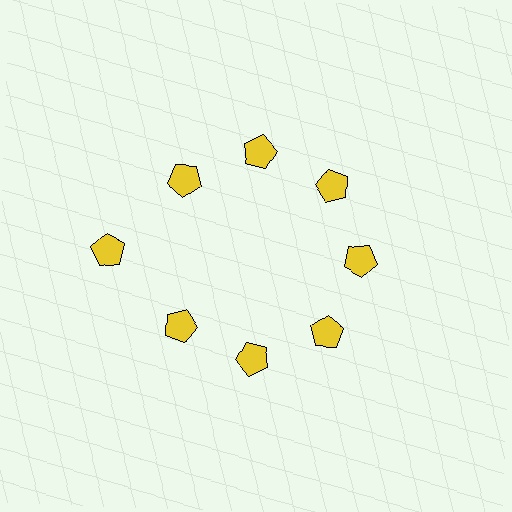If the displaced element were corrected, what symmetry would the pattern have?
It would have 8-fold rotational symmetry — the pattern would map onto itself every 45 degrees.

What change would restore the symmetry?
The symmetry would be restored by moving it inward, back onto the ring so that all 8 pentagons sit at equal angles and equal distance from the center.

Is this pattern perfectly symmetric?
No. The 8 yellow pentagons are arranged in a ring, but one element near the 9 o'clock position is pushed outward from the center, breaking the 8-fold rotational symmetry.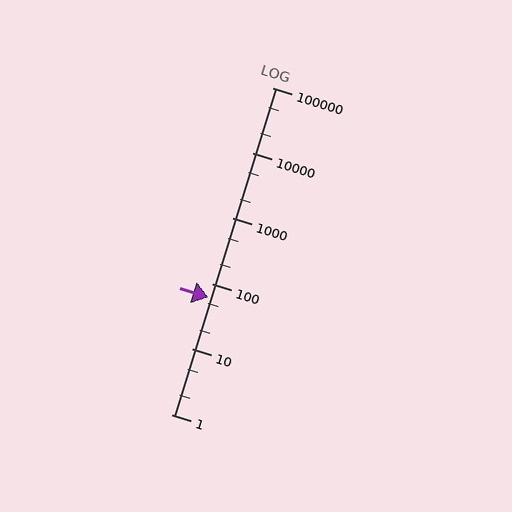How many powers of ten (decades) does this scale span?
The scale spans 5 decades, from 1 to 100000.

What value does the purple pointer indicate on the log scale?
The pointer indicates approximately 62.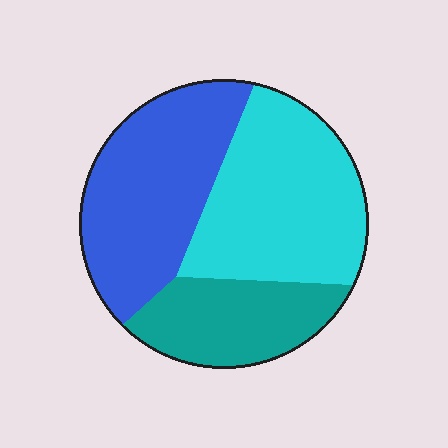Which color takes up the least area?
Teal, at roughly 25%.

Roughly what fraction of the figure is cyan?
Cyan takes up about two fifths (2/5) of the figure.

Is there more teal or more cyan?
Cyan.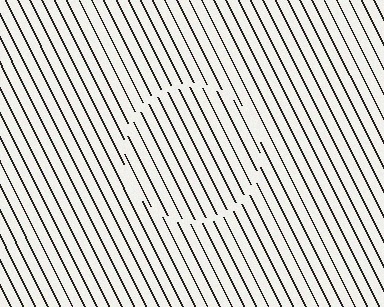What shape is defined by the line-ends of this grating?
An illusory circle. The interior of the shape contains the same grating, shifted by half a period — the contour is defined by the phase discontinuity where line-ends from the inner and outer gratings abut.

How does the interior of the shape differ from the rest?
The interior of the shape contains the same grating, shifted by half a period — the contour is defined by the phase discontinuity where line-ends from the inner and outer gratings abut.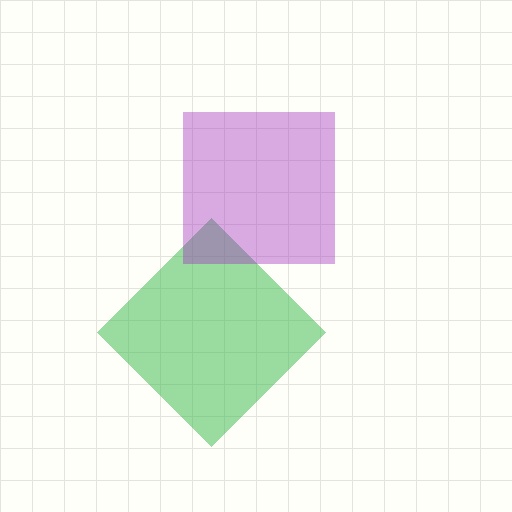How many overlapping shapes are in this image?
There are 2 overlapping shapes in the image.